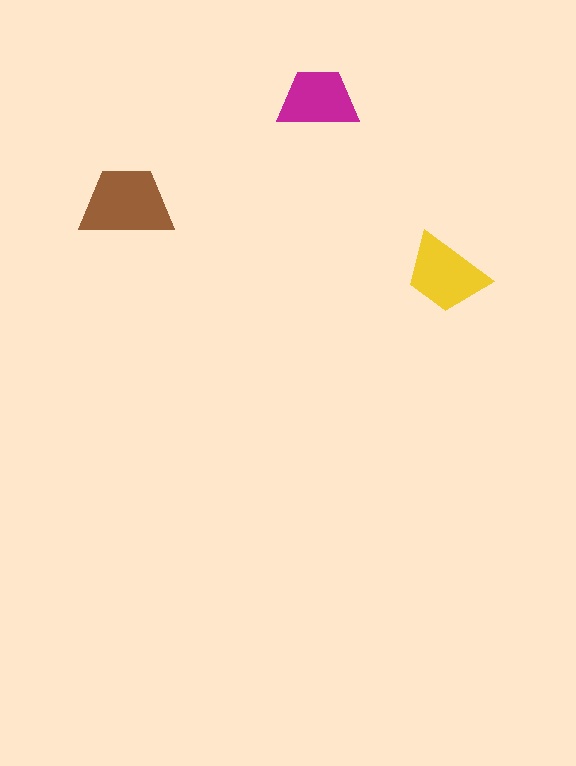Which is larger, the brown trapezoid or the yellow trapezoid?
The brown one.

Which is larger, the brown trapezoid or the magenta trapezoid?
The brown one.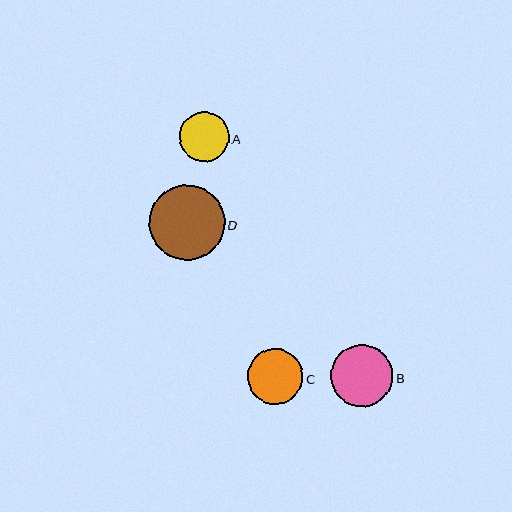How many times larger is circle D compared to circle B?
Circle D is approximately 1.2 times the size of circle B.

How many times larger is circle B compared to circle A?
Circle B is approximately 1.3 times the size of circle A.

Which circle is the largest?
Circle D is the largest with a size of approximately 75 pixels.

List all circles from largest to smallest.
From largest to smallest: D, B, C, A.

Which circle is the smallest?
Circle A is the smallest with a size of approximately 50 pixels.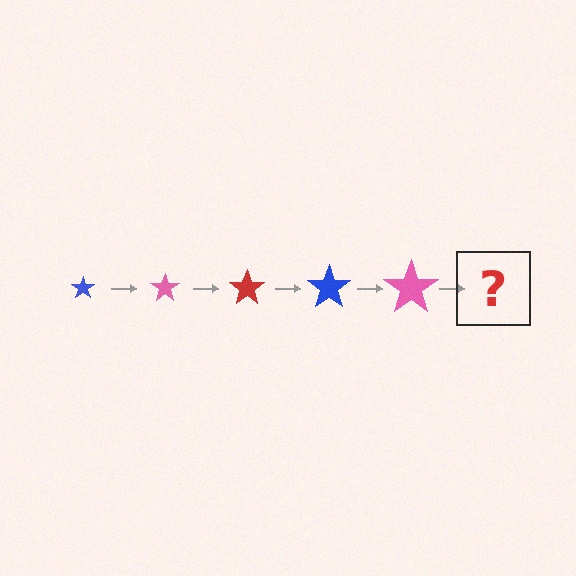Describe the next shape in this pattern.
It should be a red star, larger than the previous one.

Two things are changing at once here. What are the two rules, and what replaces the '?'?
The two rules are that the star grows larger each step and the color cycles through blue, pink, and red. The '?' should be a red star, larger than the previous one.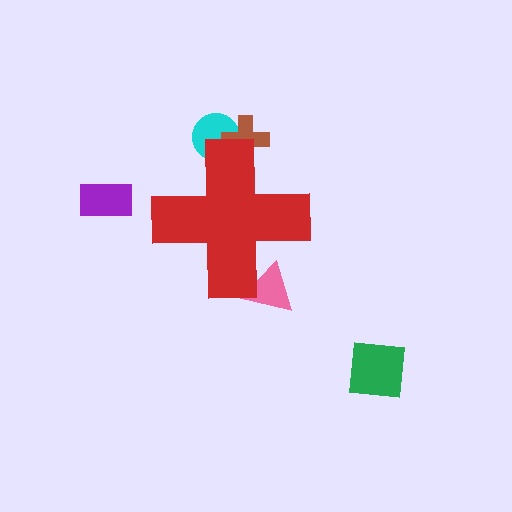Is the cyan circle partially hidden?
Yes, the cyan circle is partially hidden behind the red cross.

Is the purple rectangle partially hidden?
No, the purple rectangle is fully visible.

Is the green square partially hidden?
No, the green square is fully visible.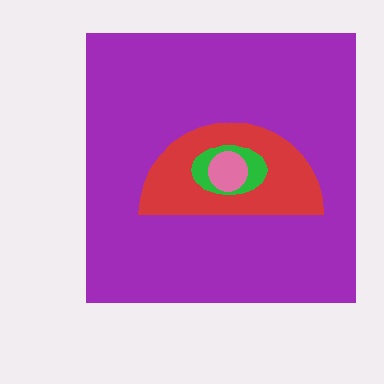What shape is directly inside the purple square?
The red semicircle.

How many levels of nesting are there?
4.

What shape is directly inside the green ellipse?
The pink circle.